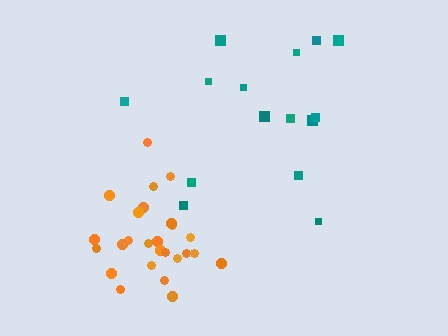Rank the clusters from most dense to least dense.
orange, teal.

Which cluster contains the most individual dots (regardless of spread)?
Orange (26).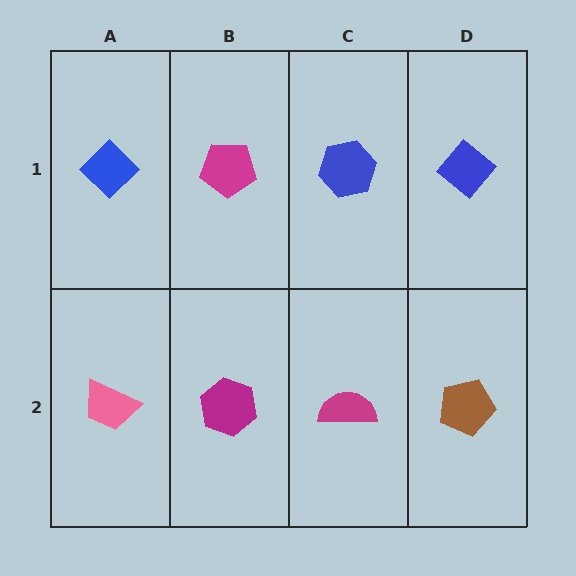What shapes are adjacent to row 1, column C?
A magenta semicircle (row 2, column C), a magenta pentagon (row 1, column B), a blue diamond (row 1, column D).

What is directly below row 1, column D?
A brown pentagon.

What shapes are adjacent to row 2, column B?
A magenta pentagon (row 1, column B), a pink trapezoid (row 2, column A), a magenta semicircle (row 2, column C).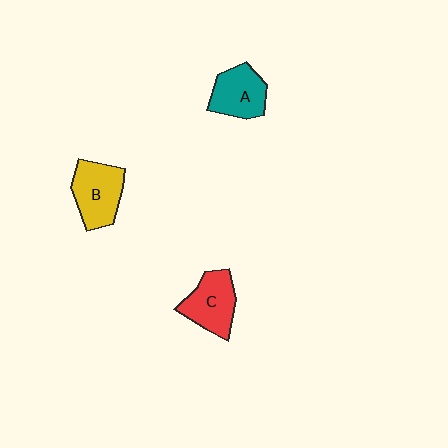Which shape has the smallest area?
Shape A (teal).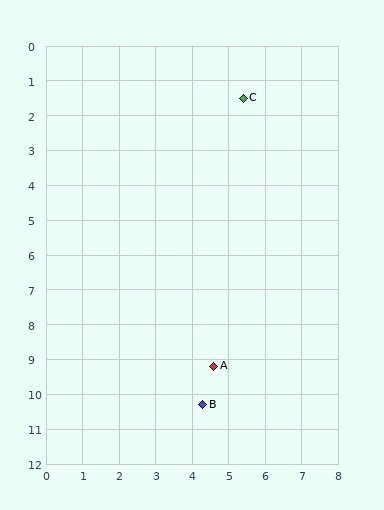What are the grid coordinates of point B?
Point B is at approximately (4.3, 10.3).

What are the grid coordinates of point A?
Point A is at approximately (4.6, 9.2).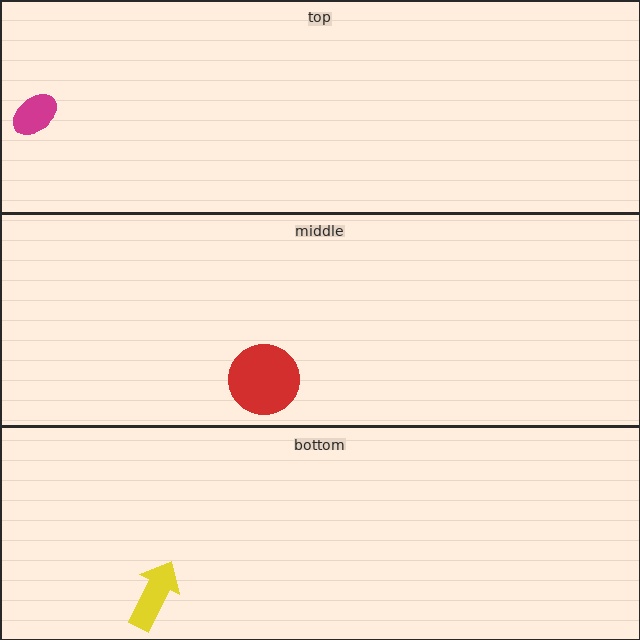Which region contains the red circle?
The middle region.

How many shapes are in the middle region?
1.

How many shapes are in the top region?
1.